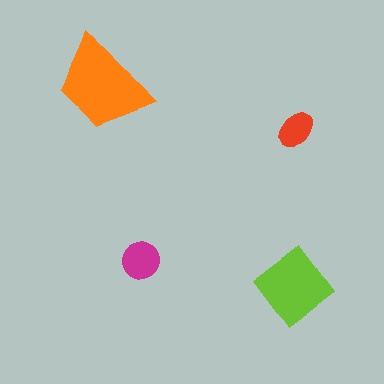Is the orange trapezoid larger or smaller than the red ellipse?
Larger.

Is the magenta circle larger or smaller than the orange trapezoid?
Smaller.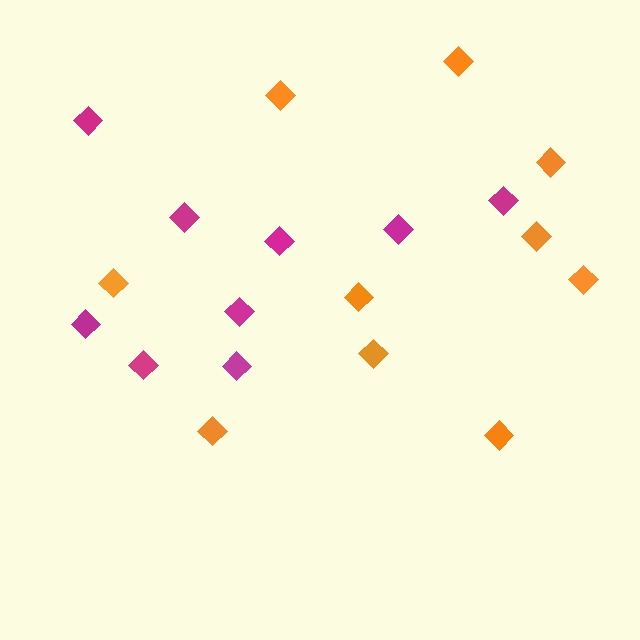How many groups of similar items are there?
There are 2 groups: one group of orange diamonds (10) and one group of magenta diamonds (9).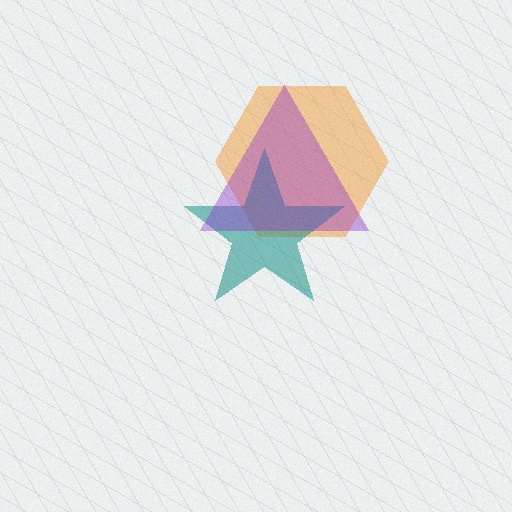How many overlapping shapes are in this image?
There are 3 overlapping shapes in the image.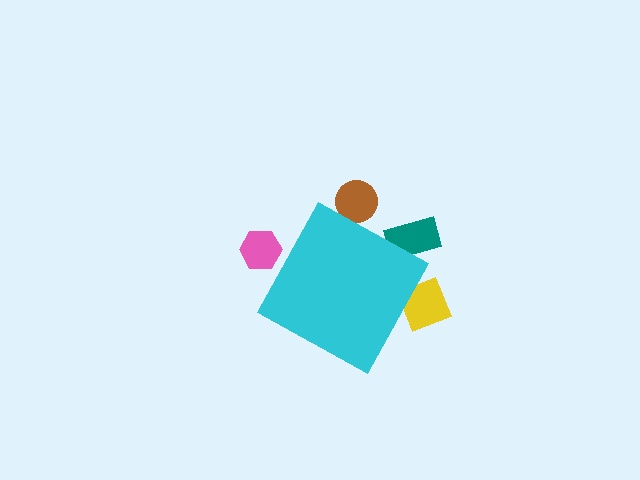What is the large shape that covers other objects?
A cyan diamond.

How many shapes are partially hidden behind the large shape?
4 shapes are partially hidden.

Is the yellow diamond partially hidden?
Yes, the yellow diamond is partially hidden behind the cyan diamond.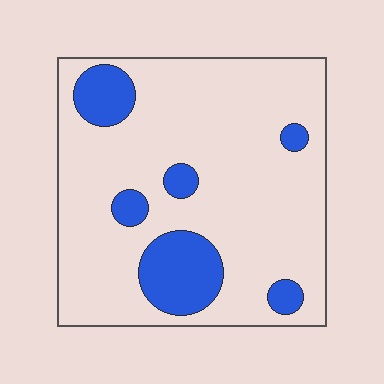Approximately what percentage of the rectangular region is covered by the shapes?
Approximately 15%.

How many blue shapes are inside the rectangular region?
6.